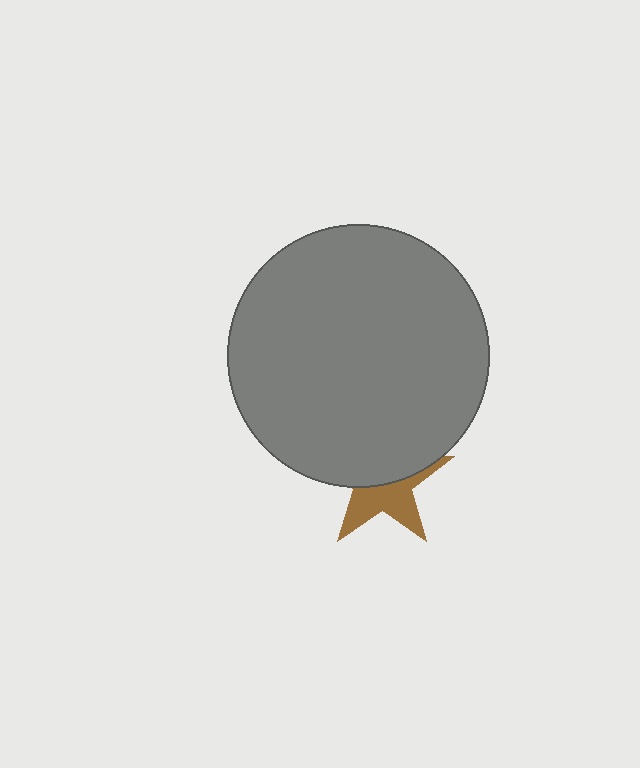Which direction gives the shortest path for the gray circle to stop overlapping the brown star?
Moving up gives the shortest separation.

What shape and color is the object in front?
The object in front is a gray circle.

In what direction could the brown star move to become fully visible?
The brown star could move down. That would shift it out from behind the gray circle entirely.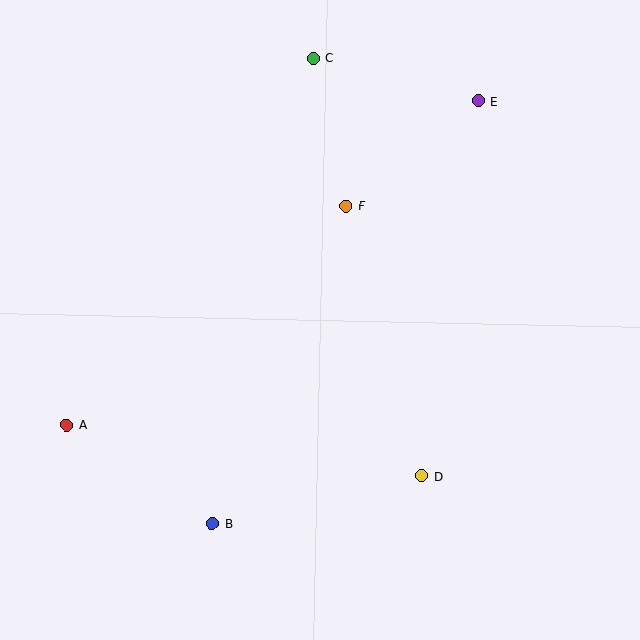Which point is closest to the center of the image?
Point F at (346, 206) is closest to the center.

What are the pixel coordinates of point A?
Point A is at (66, 425).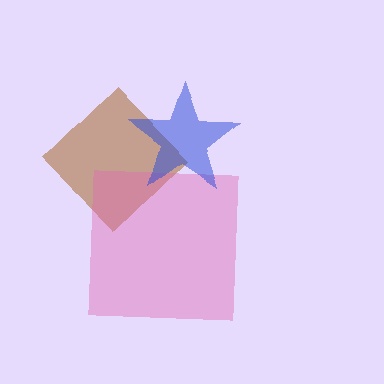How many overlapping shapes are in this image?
There are 3 overlapping shapes in the image.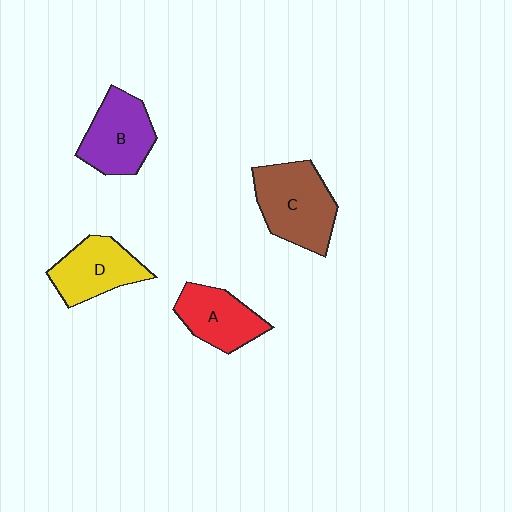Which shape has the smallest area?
Shape A (red).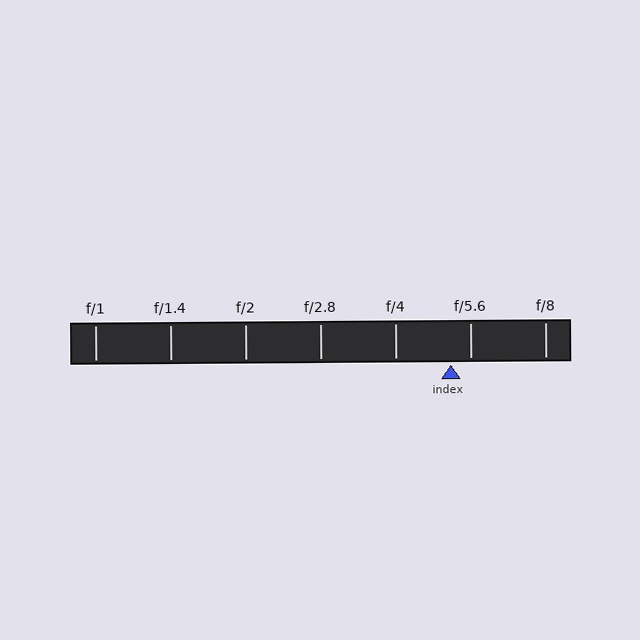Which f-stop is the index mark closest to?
The index mark is closest to f/5.6.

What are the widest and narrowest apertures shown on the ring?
The widest aperture shown is f/1 and the narrowest is f/8.